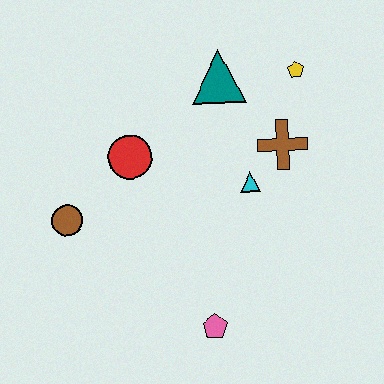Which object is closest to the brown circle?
The red circle is closest to the brown circle.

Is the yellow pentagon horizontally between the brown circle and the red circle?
No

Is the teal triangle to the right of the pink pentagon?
Yes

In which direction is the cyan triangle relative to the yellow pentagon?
The cyan triangle is below the yellow pentagon.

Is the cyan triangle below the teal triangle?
Yes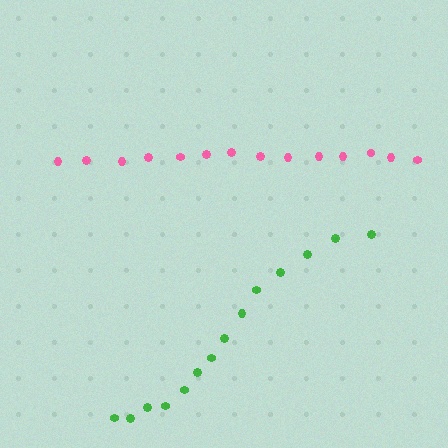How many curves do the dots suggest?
There are 2 distinct paths.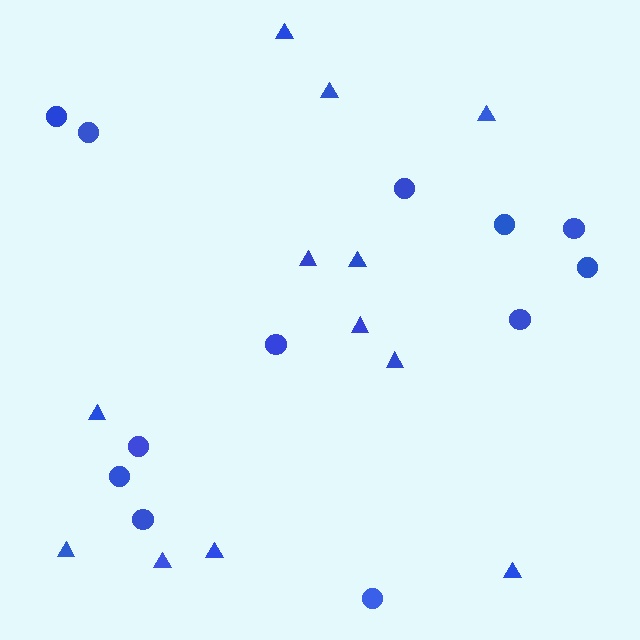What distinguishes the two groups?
There are 2 groups: one group of circles (12) and one group of triangles (12).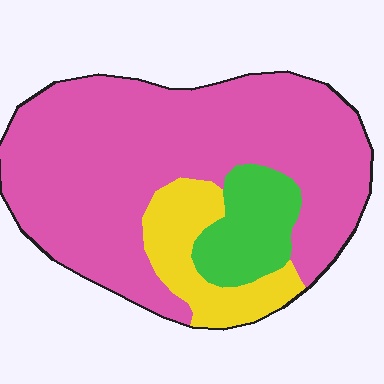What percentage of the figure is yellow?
Yellow takes up about one sixth (1/6) of the figure.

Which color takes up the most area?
Pink, at roughly 75%.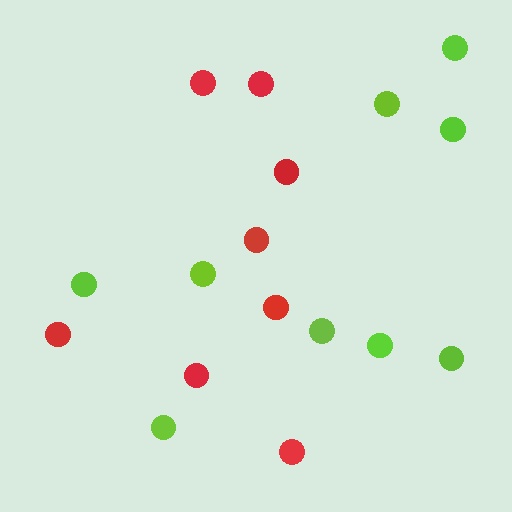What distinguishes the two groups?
There are 2 groups: one group of lime circles (9) and one group of red circles (8).